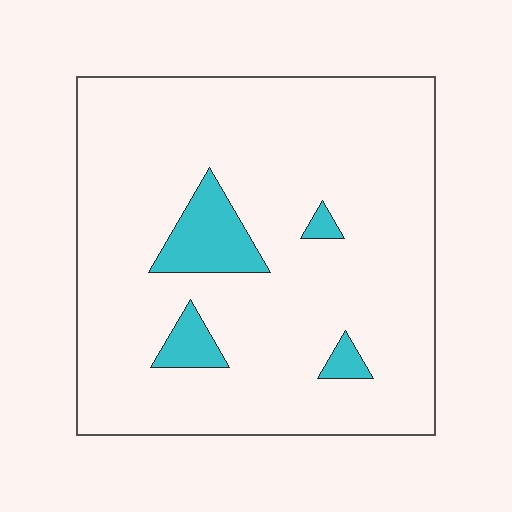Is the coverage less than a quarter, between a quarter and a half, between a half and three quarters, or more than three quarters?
Less than a quarter.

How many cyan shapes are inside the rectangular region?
4.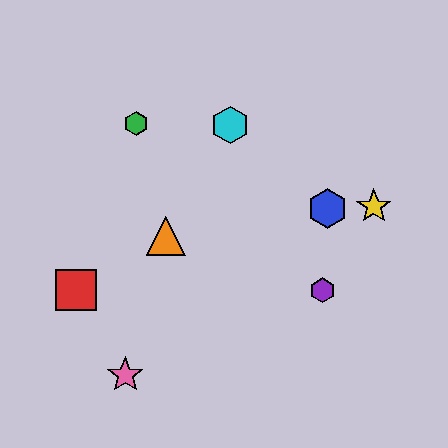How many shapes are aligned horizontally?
2 shapes (the red square, the purple hexagon) are aligned horizontally.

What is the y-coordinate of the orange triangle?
The orange triangle is at y≈236.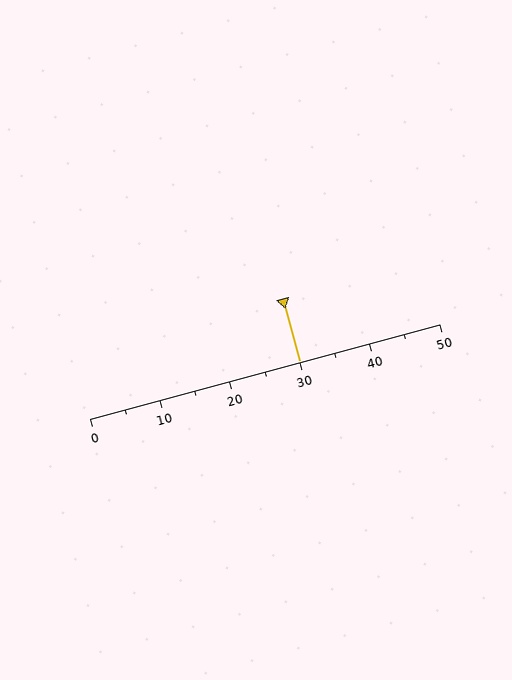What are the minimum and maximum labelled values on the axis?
The axis runs from 0 to 50.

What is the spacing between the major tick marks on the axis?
The major ticks are spaced 10 apart.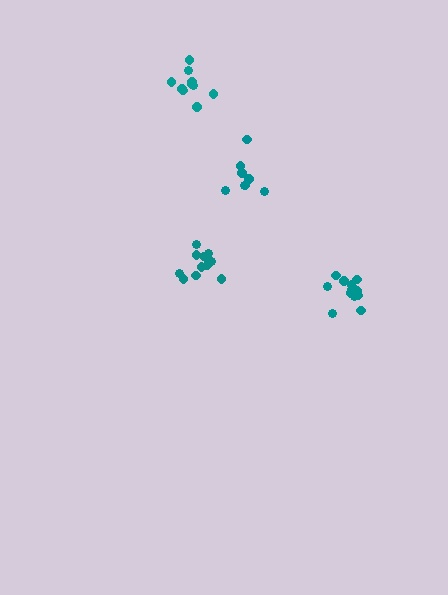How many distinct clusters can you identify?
There are 4 distinct clusters.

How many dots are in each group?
Group 1: 13 dots, Group 2: 12 dots, Group 3: 8 dots, Group 4: 10 dots (43 total).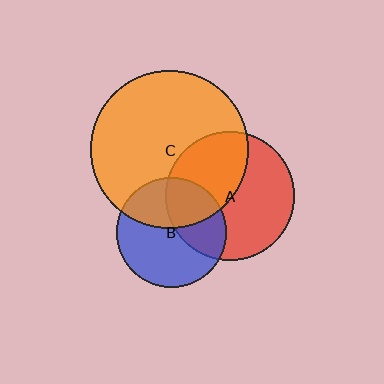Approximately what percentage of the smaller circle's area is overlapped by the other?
Approximately 45%.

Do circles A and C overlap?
Yes.